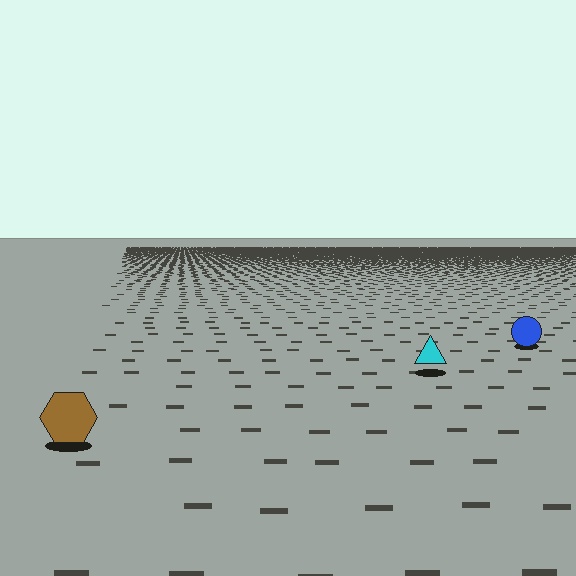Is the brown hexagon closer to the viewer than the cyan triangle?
Yes. The brown hexagon is closer — you can tell from the texture gradient: the ground texture is coarser near it.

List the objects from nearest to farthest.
From nearest to farthest: the brown hexagon, the cyan triangle, the blue circle.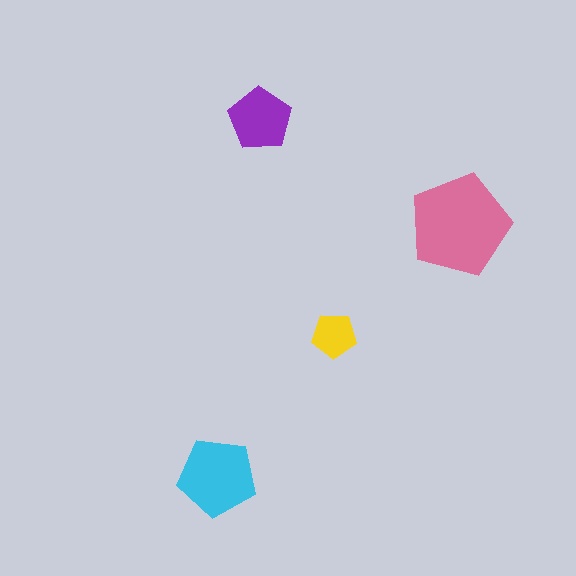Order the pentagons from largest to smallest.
the pink one, the cyan one, the purple one, the yellow one.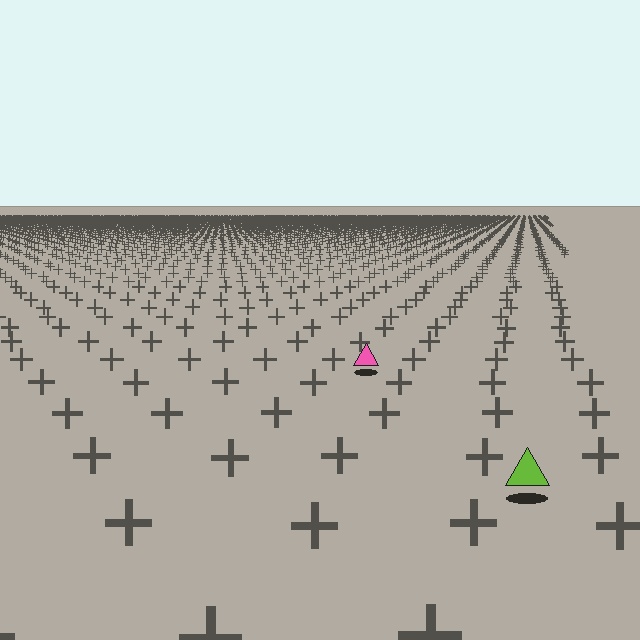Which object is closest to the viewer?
The lime triangle is closest. The texture marks near it are larger and more spread out.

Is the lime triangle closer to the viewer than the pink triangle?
Yes. The lime triangle is closer — you can tell from the texture gradient: the ground texture is coarser near it.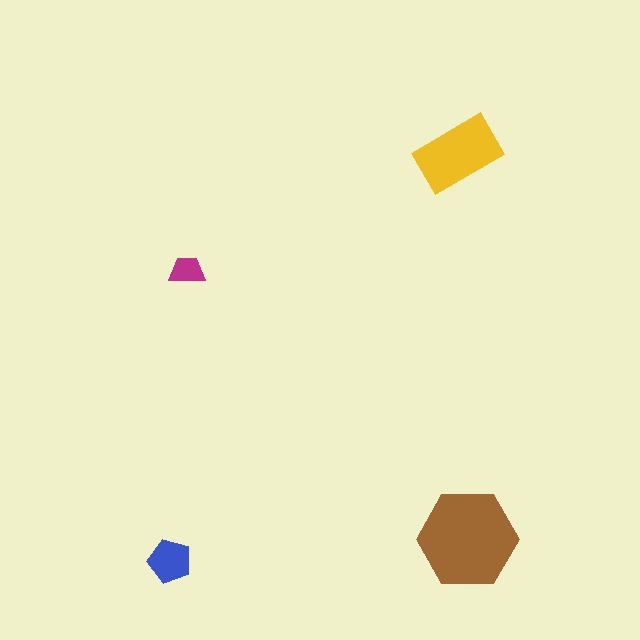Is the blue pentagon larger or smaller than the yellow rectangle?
Smaller.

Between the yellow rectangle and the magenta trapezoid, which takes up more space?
The yellow rectangle.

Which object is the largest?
The brown hexagon.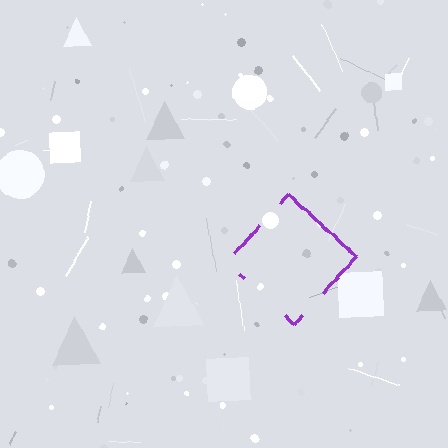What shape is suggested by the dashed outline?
The dashed outline suggests a diamond.